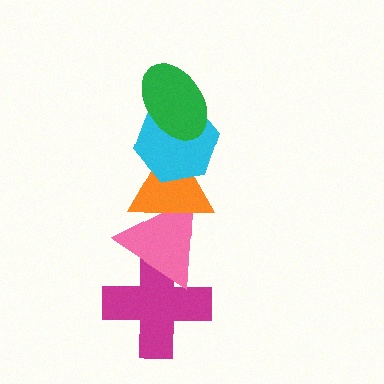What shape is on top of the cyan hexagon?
The green ellipse is on top of the cyan hexagon.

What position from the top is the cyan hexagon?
The cyan hexagon is 2nd from the top.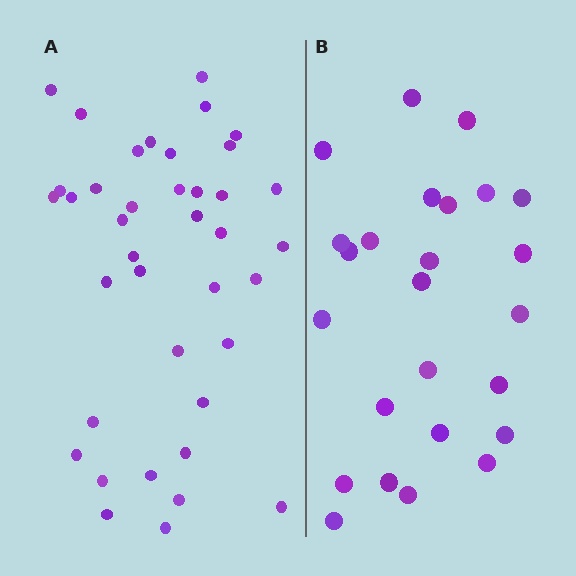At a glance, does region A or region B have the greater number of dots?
Region A (the left region) has more dots.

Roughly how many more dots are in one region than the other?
Region A has approximately 15 more dots than region B.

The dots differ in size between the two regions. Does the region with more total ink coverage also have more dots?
No. Region B has more total ink coverage because its dots are larger, but region A actually contains more individual dots. Total area can be misleading — the number of items is what matters here.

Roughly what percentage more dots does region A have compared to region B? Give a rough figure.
About 55% more.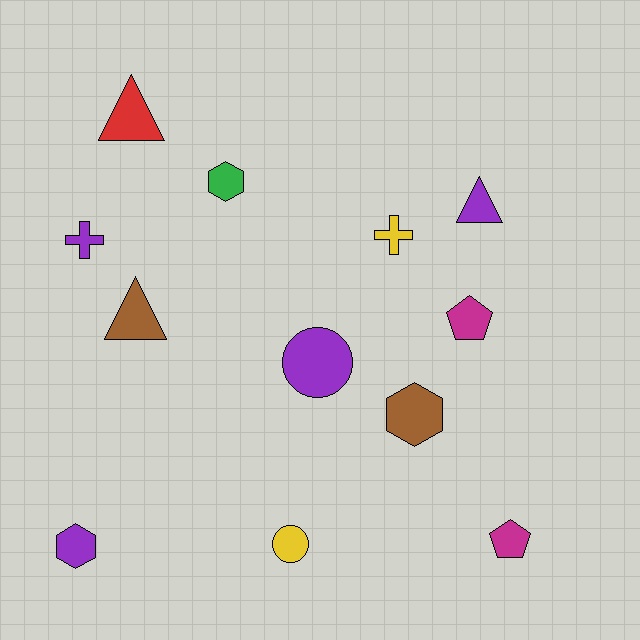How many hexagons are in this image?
There are 3 hexagons.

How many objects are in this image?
There are 12 objects.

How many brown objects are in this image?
There are 2 brown objects.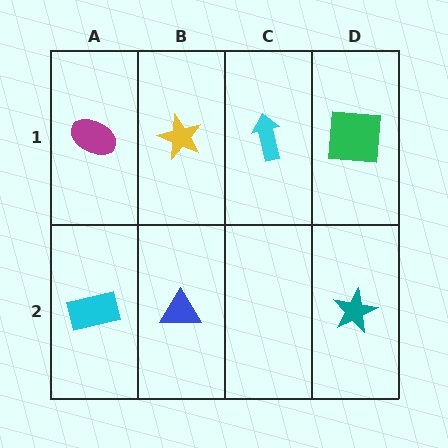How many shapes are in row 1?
4 shapes.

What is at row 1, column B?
A yellow star.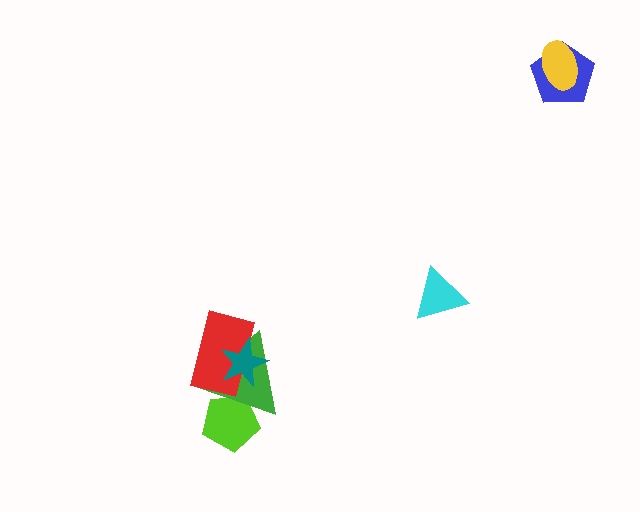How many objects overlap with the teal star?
2 objects overlap with the teal star.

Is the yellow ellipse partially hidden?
No, no other shape covers it.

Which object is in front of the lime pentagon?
The green triangle is in front of the lime pentagon.